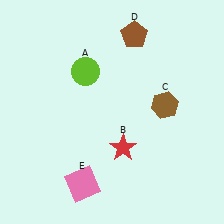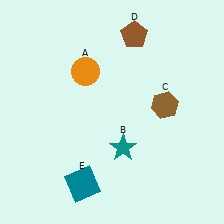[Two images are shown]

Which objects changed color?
A changed from lime to orange. B changed from red to teal. E changed from pink to teal.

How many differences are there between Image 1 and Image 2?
There are 3 differences between the two images.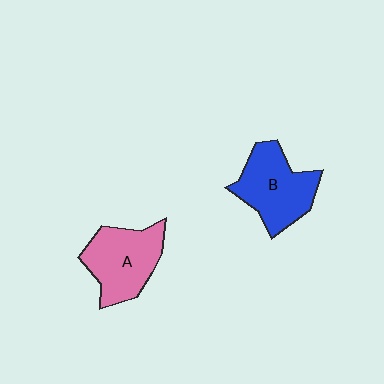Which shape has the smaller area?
Shape A (pink).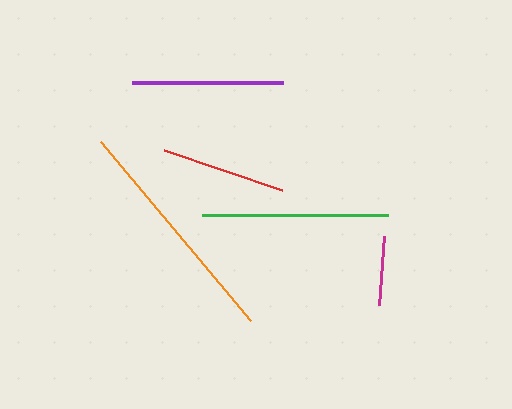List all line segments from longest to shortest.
From longest to shortest: orange, green, purple, red, magenta.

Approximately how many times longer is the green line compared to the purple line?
The green line is approximately 1.2 times the length of the purple line.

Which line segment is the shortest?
The magenta line is the shortest at approximately 70 pixels.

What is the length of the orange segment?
The orange segment is approximately 234 pixels long.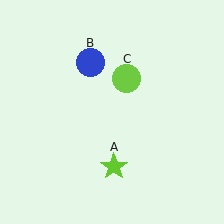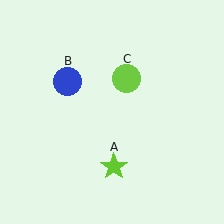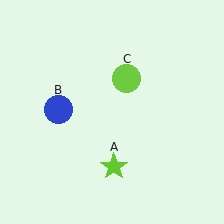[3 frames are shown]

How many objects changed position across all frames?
1 object changed position: blue circle (object B).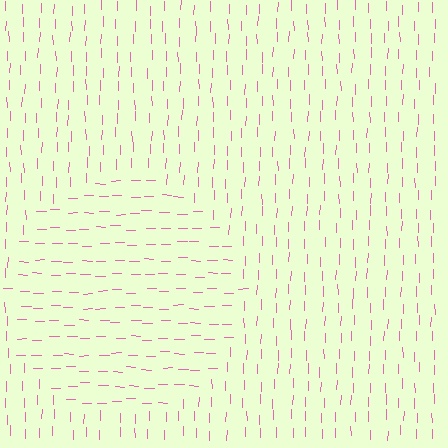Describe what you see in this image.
The image is filled with small pink line segments. A circle region in the image has lines oriented differently from the surrounding lines, creating a visible texture boundary.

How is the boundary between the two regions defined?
The boundary is defined purely by a change in line orientation (approximately 90 degrees difference). All lines are the same color and thickness.